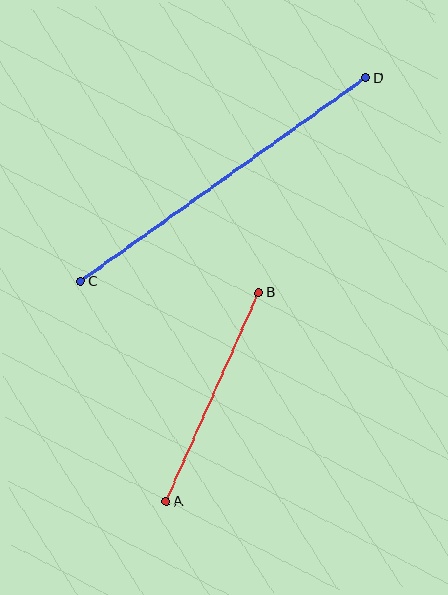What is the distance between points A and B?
The distance is approximately 228 pixels.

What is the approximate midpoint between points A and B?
The midpoint is at approximately (212, 397) pixels.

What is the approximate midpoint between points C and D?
The midpoint is at approximately (223, 180) pixels.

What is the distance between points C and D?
The distance is approximately 350 pixels.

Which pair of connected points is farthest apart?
Points C and D are farthest apart.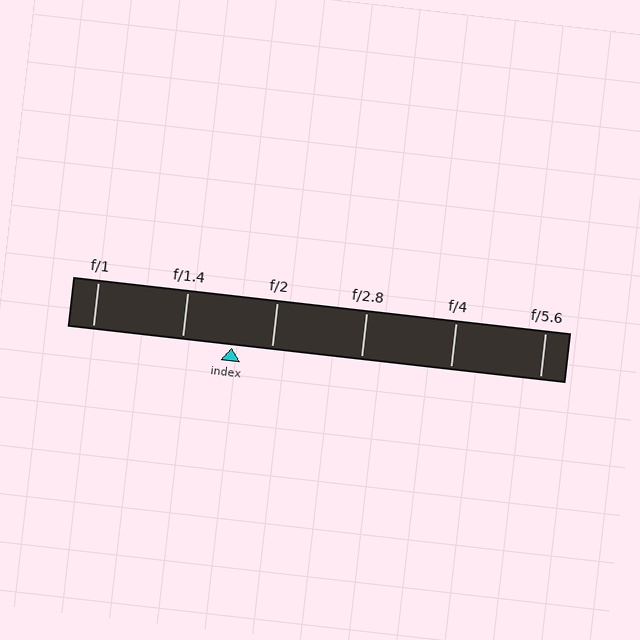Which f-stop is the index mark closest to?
The index mark is closest to f/2.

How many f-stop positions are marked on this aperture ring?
There are 6 f-stop positions marked.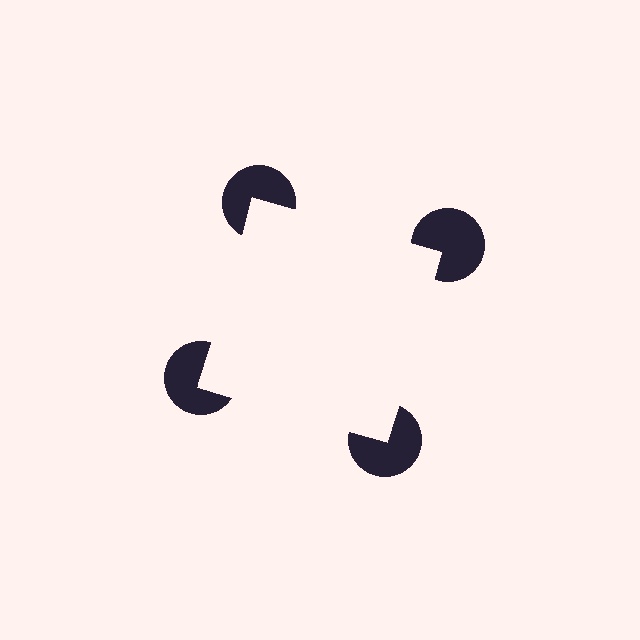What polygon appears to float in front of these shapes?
An illusory square — its edges are inferred from the aligned wedge cuts in the pac-man discs, not physically drawn.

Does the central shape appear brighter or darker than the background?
It typically appears slightly brighter than the background, even though no actual brightness change is drawn.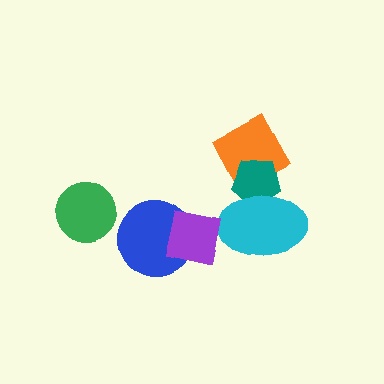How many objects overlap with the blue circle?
1 object overlaps with the blue circle.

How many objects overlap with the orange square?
1 object overlaps with the orange square.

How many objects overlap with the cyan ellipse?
2 objects overlap with the cyan ellipse.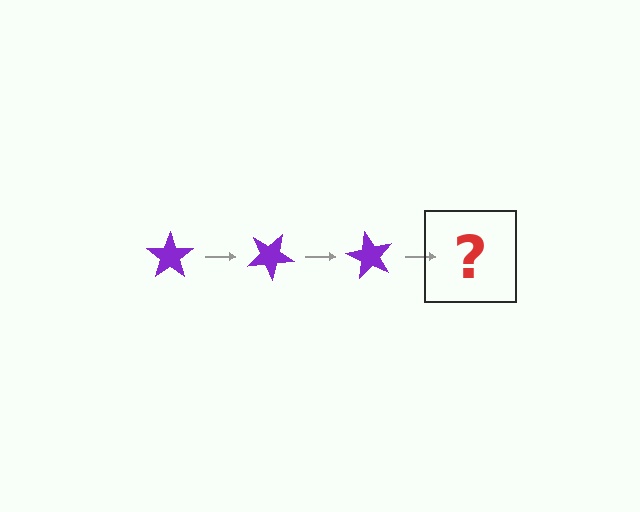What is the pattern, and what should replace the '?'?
The pattern is that the star rotates 30 degrees each step. The '?' should be a purple star rotated 90 degrees.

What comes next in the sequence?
The next element should be a purple star rotated 90 degrees.